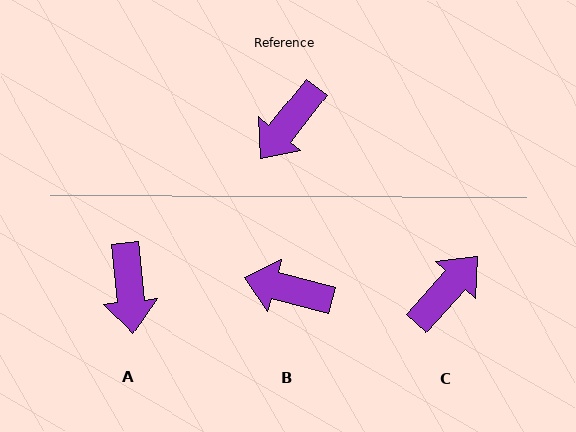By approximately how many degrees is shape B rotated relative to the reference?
Approximately 67 degrees clockwise.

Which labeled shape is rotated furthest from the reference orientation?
C, about 176 degrees away.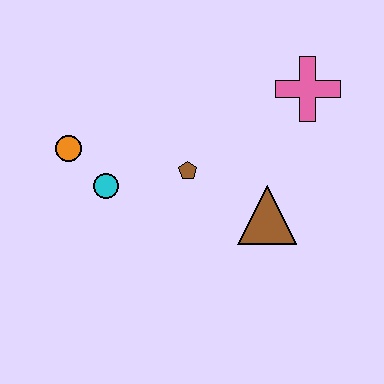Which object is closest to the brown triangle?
The brown pentagon is closest to the brown triangle.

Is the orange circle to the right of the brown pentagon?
No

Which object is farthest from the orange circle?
The pink cross is farthest from the orange circle.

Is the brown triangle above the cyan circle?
No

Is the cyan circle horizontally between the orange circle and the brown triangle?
Yes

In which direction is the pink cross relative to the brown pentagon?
The pink cross is to the right of the brown pentagon.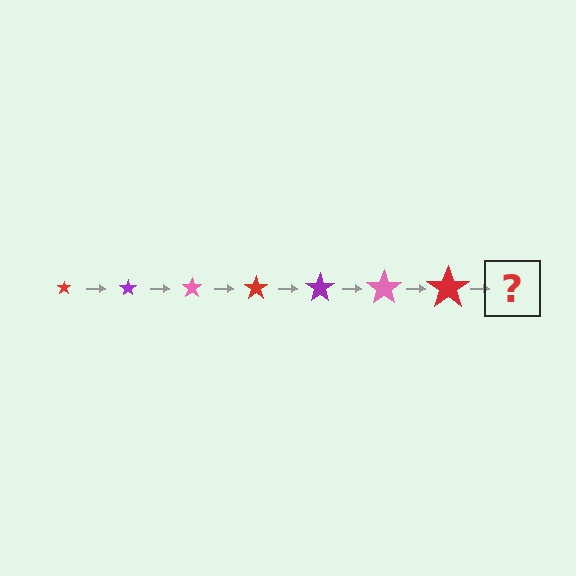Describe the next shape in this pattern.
It should be a purple star, larger than the previous one.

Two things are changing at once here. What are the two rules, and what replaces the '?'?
The two rules are that the star grows larger each step and the color cycles through red, purple, and pink. The '?' should be a purple star, larger than the previous one.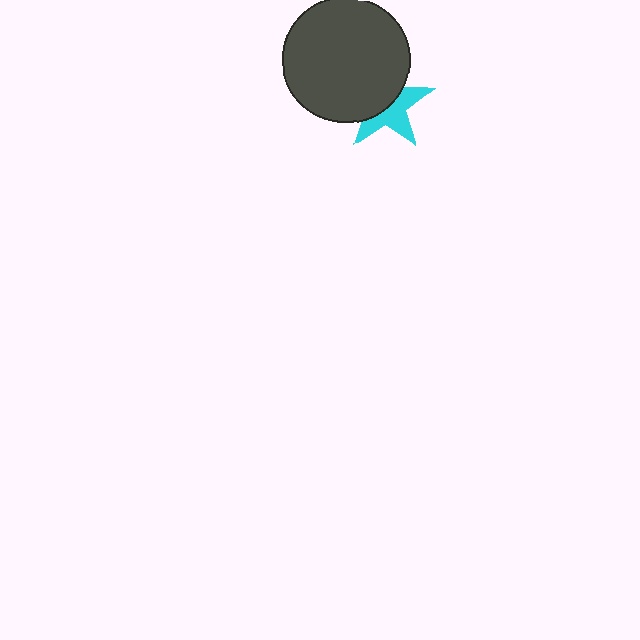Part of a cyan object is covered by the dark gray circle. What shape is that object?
It is a star.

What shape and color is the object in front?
The object in front is a dark gray circle.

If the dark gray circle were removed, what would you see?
You would see the complete cyan star.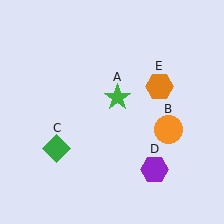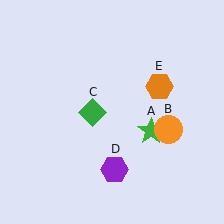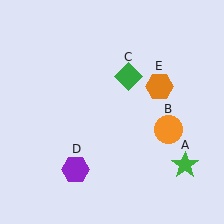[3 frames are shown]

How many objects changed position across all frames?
3 objects changed position: green star (object A), green diamond (object C), purple hexagon (object D).